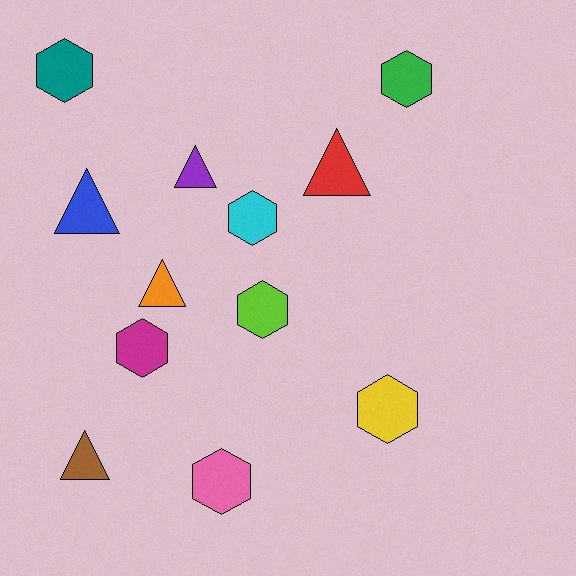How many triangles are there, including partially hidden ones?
There are 5 triangles.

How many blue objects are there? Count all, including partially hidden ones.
There is 1 blue object.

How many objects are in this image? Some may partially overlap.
There are 12 objects.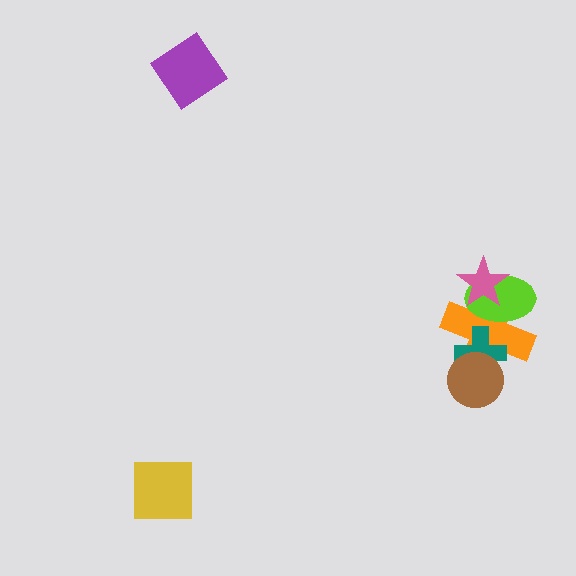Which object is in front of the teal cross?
The brown circle is in front of the teal cross.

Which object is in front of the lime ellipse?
The pink star is in front of the lime ellipse.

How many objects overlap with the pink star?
2 objects overlap with the pink star.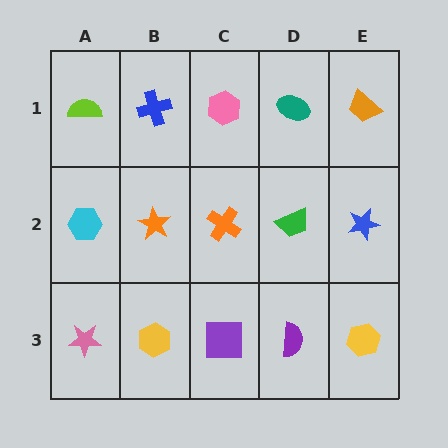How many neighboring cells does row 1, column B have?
3.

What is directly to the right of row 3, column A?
A yellow hexagon.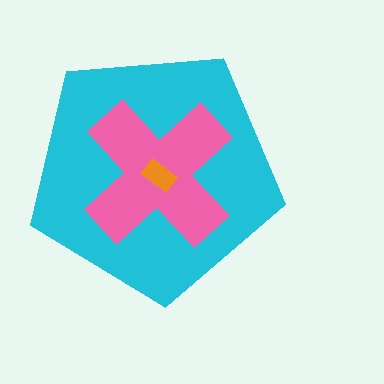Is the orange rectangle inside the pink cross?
Yes.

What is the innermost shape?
The orange rectangle.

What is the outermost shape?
The cyan pentagon.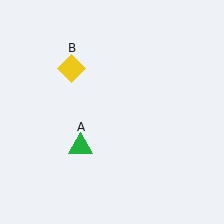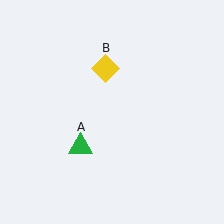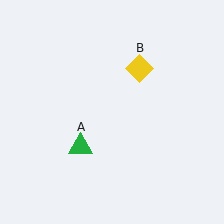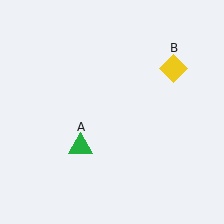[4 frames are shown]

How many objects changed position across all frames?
1 object changed position: yellow diamond (object B).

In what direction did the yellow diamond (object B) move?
The yellow diamond (object B) moved right.